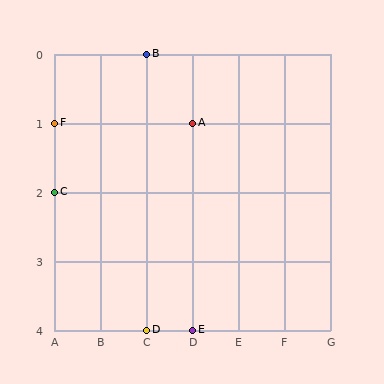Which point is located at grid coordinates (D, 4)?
Point E is at (D, 4).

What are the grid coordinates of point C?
Point C is at grid coordinates (A, 2).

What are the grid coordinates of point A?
Point A is at grid coordinates (D, 1).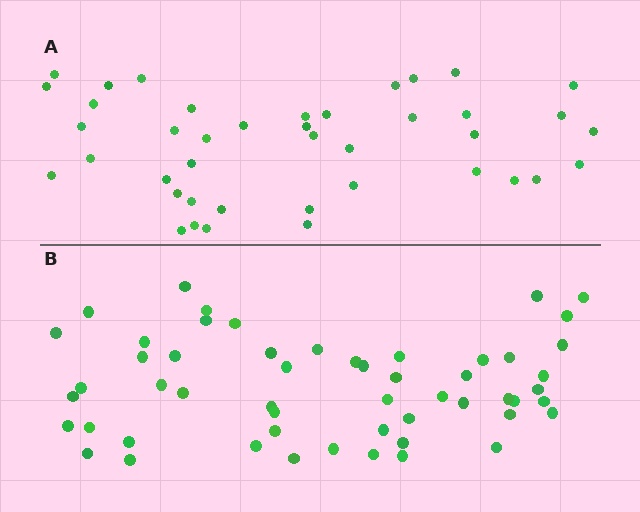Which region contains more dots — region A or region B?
Region B (the bottom region) has more dots.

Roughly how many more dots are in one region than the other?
Region B has approximately 15 more dots than region A.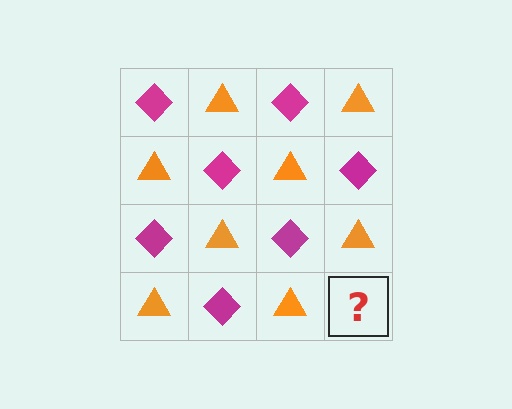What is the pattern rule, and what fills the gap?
The rule is that it alternates magenta diamond and orange triangle in a checkerboard pattern. The gap should be filled with a magenta diamond.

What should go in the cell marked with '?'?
The missing cell should contain a magenta diamond.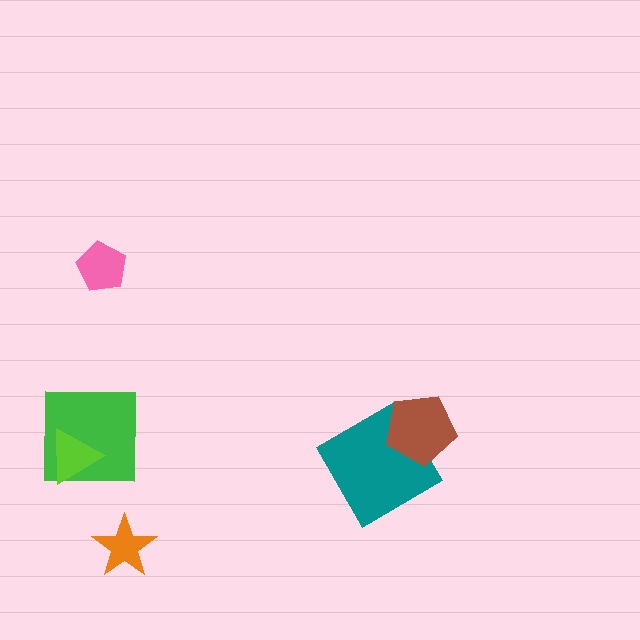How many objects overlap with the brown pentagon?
1 object overlaps with the brown pentagon.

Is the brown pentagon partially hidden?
No, no other shape covers it.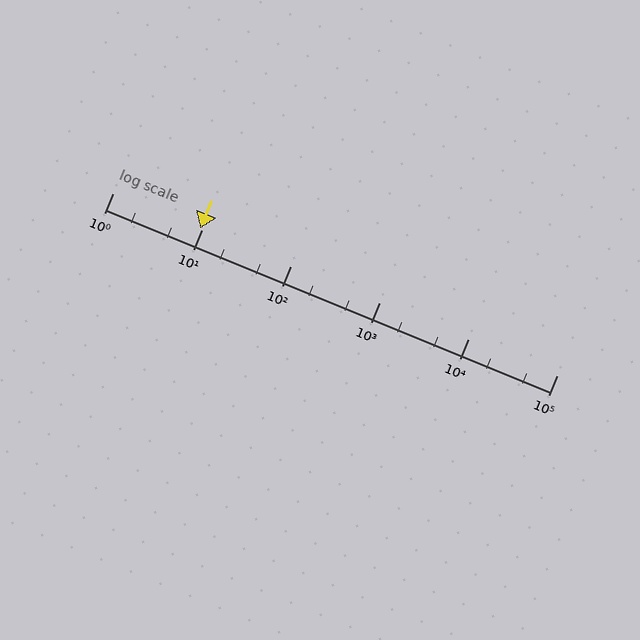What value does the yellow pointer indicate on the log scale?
The pointer indicates approximately 9.6.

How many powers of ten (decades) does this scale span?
The scale spans 5 decades, from 1 to 100000.